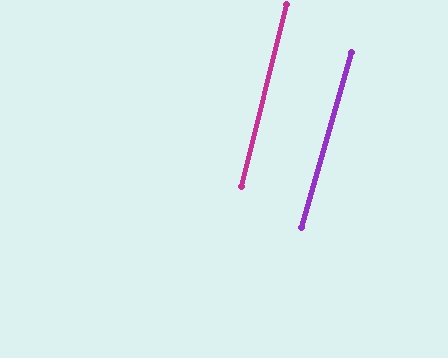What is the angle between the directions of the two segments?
Approximately 2 degrees.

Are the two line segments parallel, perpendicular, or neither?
Parallel — their directions differ by only 1.8°.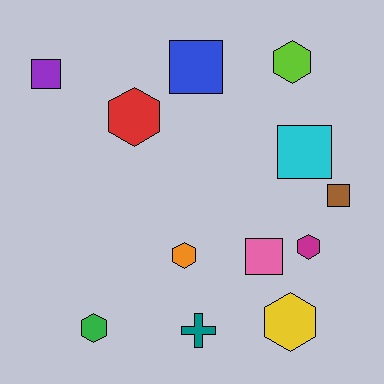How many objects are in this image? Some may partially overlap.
There are 12 objects.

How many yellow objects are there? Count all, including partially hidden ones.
There is 1 yellow object.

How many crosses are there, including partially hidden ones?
There is 1 cross.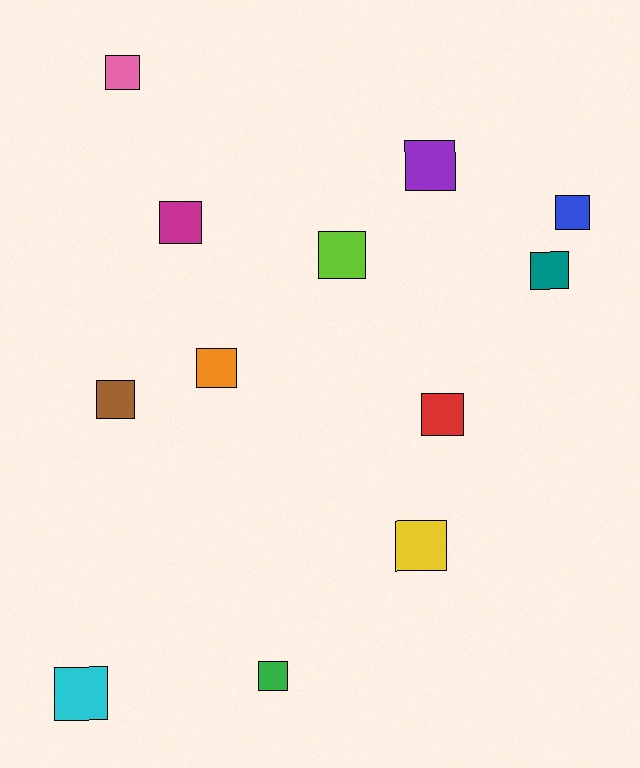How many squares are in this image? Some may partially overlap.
There are 12 squares.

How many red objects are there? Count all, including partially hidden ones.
There is 1 red object.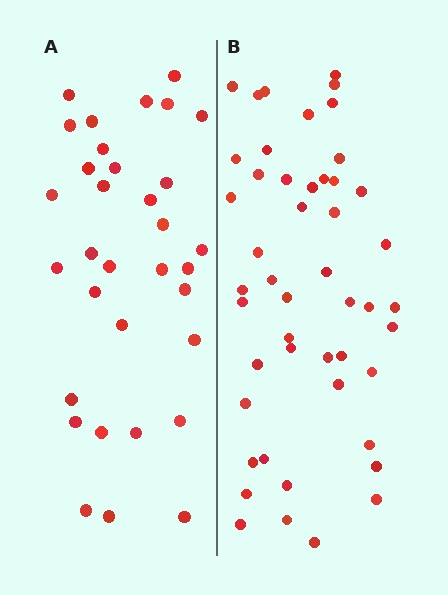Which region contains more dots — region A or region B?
Region B (the right region) has more dots.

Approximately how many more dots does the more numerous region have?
Region B has approximately 15 more dots than region A.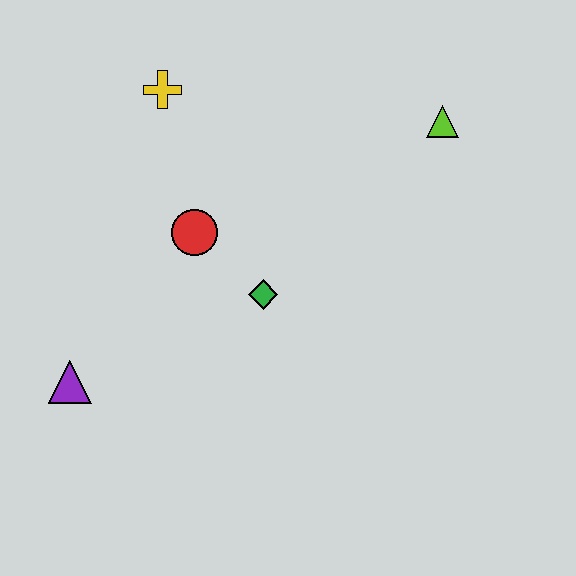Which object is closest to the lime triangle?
The green diamond is closest to the lime triangle.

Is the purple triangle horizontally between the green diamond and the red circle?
No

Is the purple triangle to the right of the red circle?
No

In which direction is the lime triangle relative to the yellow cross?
The lime triangle is to the right of the yellow cross.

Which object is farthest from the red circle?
The lime triangle is farthest from the red circle.